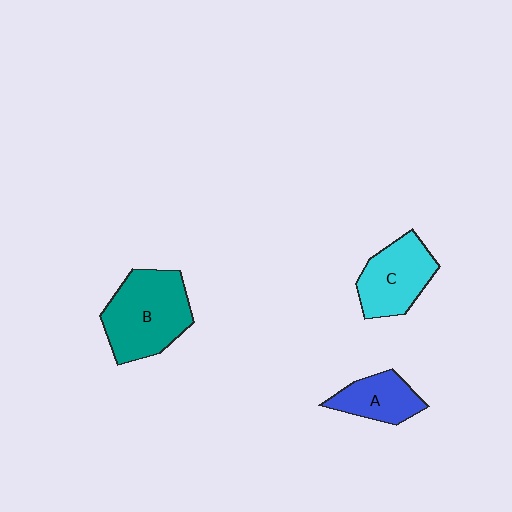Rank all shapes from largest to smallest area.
From largest to smallest: B (teal), C (cyan), A (blue).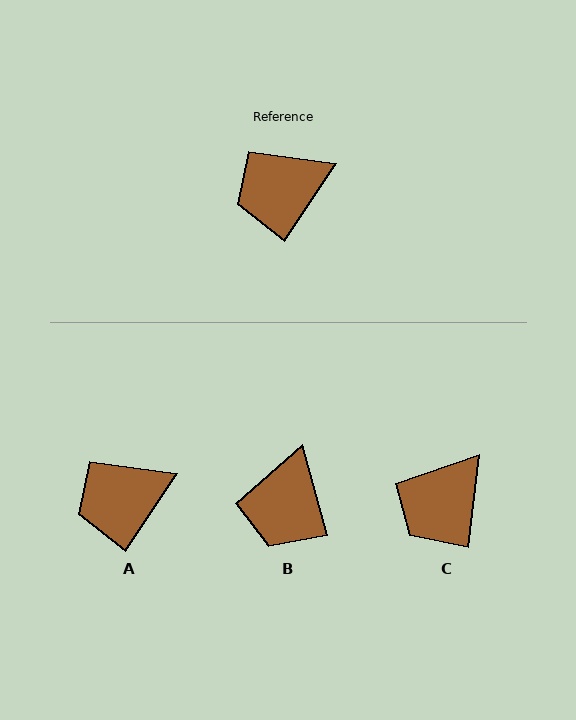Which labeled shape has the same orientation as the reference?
A.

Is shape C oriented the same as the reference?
No, it is off by about 27 degrees.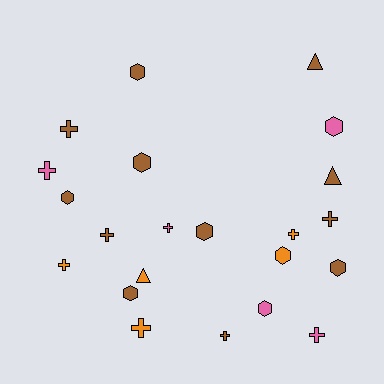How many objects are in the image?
There are 22 objects.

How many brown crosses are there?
There are 4 brown crosses.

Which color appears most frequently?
Brown, with 12 objects.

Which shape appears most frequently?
Cross, with 10 objects.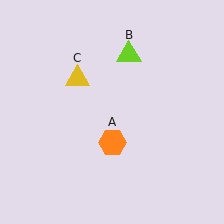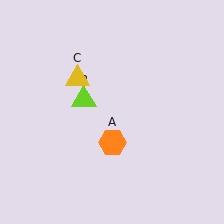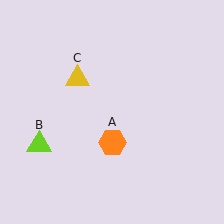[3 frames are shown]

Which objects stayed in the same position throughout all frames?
Orange hexagon (object A) and yellow triangle (object C) remained stationary.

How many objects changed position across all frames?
1 object changed position: lime triangle (object B).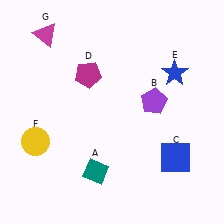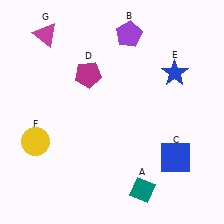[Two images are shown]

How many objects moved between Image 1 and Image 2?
2 objects moved between the two images.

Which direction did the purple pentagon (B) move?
The purple pentagon (B) moved up.